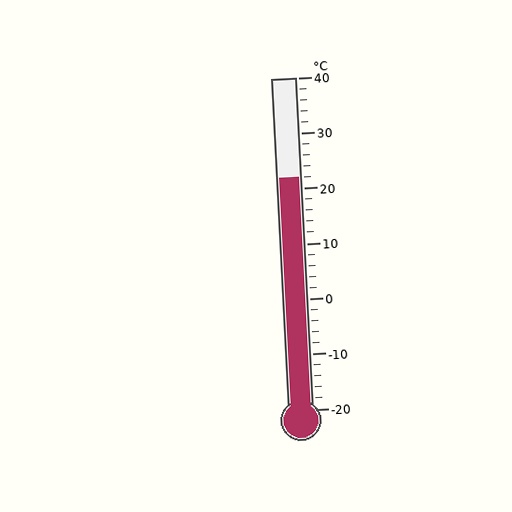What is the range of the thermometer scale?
The thermometer scale ranges from -20°C to 40°C.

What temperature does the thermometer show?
The thermometer shows approximately 22°C.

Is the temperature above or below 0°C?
The temperature is above 0°C.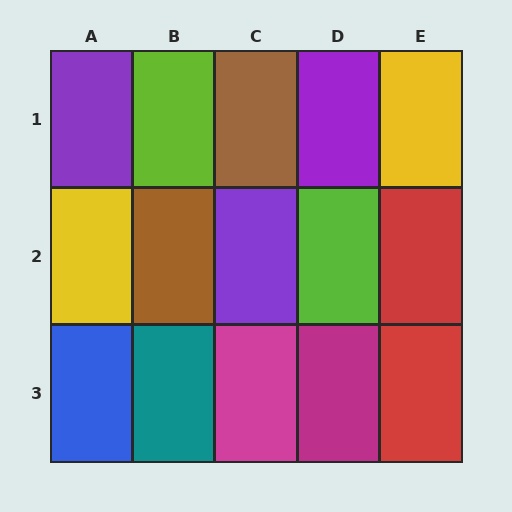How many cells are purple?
3 cells are purple.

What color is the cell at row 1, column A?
Purple.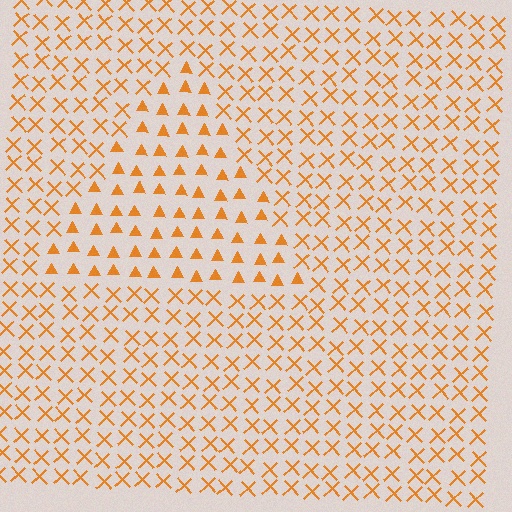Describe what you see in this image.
The image is filled with small orange elements arranged in a uniform grid. A triangle-shaped region contains triangles, while the surrounding area contains X marks. The boundary is defined purely by the change in element shape.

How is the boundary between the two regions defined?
The boundary is defined by a change in element shape: triangles inside vs. X marks outside. All elements share the same color and spacing.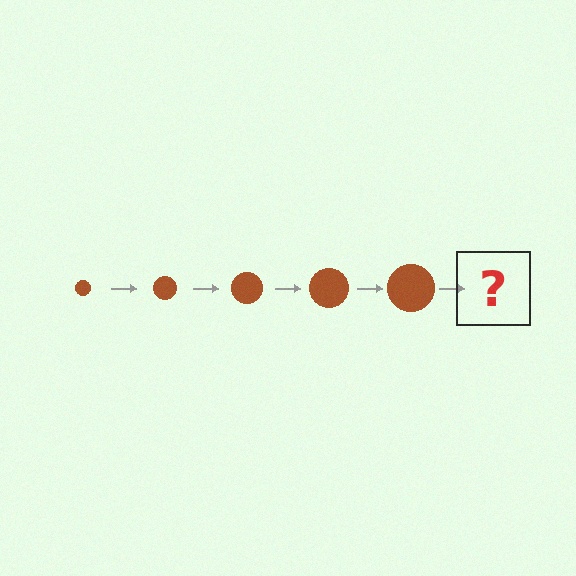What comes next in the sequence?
The next element should be a brown circle, larger than the previous one.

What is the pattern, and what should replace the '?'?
The pattern is that the circle gets progressively larger each step. The '?' should be a brown circle, larger than the previous one.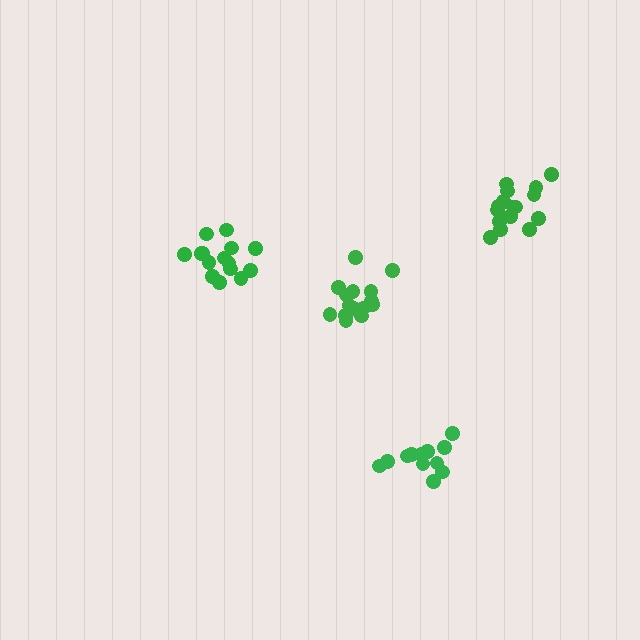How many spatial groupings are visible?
There are 4 spatial groupings.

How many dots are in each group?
Group 1: 15 dots, Group 2: 15 dots, Group 3: 12 dots, Group 4: 16 dots (58 total).